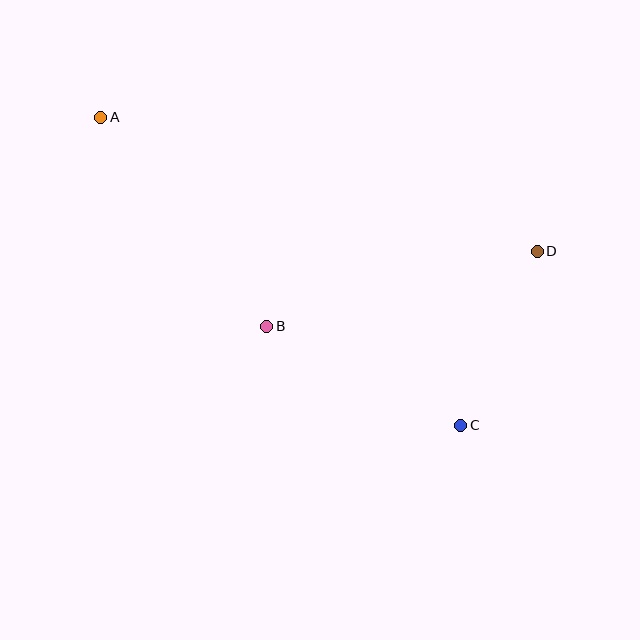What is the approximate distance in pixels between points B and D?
The distance between B and D is approximately 281 pixels.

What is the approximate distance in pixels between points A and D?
The distance between A and D is approximately 456 pixels.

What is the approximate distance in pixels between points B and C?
The distance between B and C is approximately 218 pixels.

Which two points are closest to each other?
Points C and D are closest to each other.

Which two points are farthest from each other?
Points A and C are farthest from each other.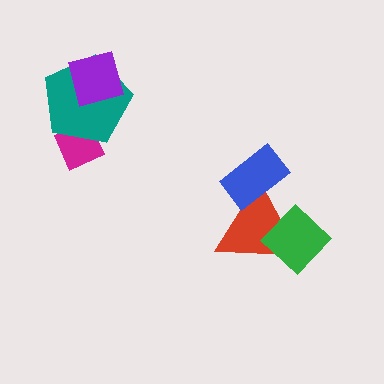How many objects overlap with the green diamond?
1 object overlaps with the green diamond.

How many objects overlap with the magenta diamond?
1 object overlaps with the magenta diamond.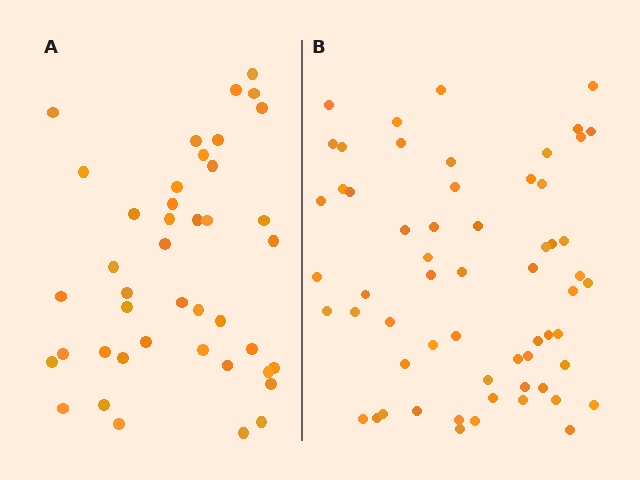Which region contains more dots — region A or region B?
Region B (the right region) has more dots.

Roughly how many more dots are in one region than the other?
Region B has approximately 20 more dots than region A.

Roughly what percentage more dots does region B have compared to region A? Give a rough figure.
About 45% more.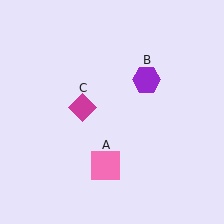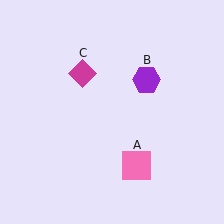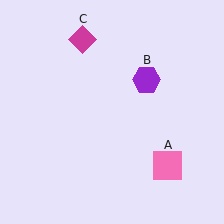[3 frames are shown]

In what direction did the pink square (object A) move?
The pink square (object A) moved right.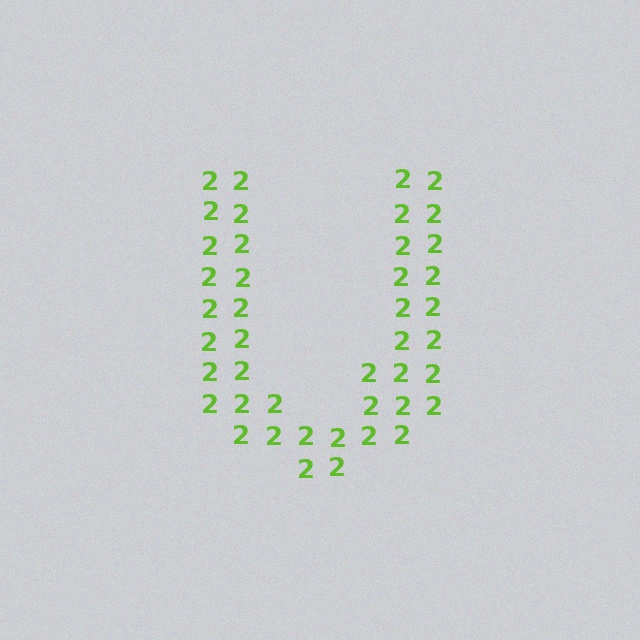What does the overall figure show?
The overall figure shows the letter U.